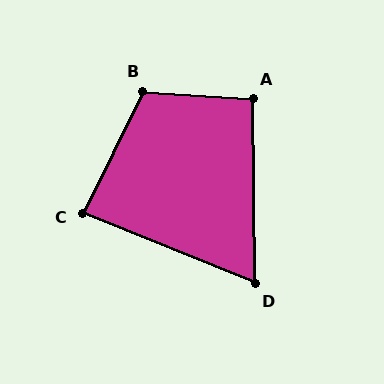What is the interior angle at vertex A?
Approximately 94 degrees (approximately right).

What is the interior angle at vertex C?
Approximately 86 degrees (approximately right).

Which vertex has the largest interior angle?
B, at approximately 113 degrees.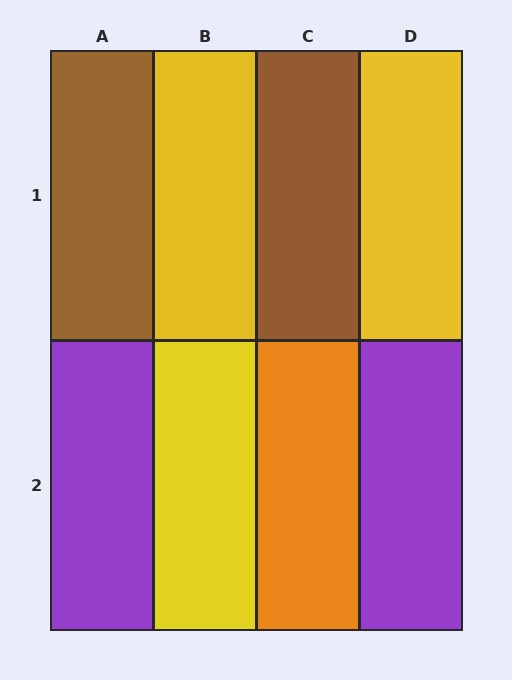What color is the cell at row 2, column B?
Yellow.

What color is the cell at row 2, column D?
Purple.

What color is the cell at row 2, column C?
Orange.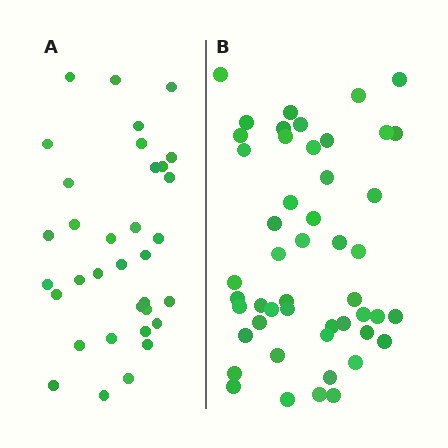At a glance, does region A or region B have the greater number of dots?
Region B (the right region) has more dots.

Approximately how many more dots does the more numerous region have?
Region B has approximately 15 more dots than region A.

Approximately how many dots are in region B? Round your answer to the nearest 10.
About 50 dots. (The exact count is 49, which rounds to 50.)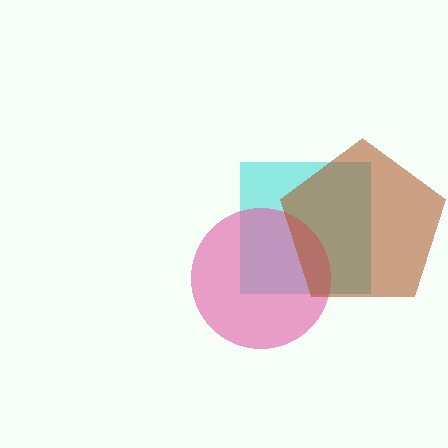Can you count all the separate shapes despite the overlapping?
Yes, there are 3 separate shapes.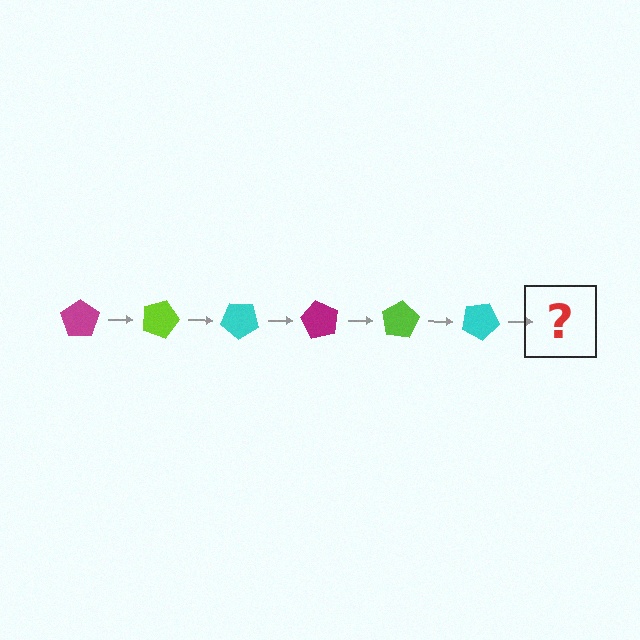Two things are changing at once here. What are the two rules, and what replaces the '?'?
The two rules are that it rotates 20 degrees each step and the color cycles through magenta, lime, and cyan. The '?' should be a magenta pentagon, rotated 120 degrees from the start.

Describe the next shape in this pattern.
It should be a magenta pentagon, rotated 120 degrees from the start.